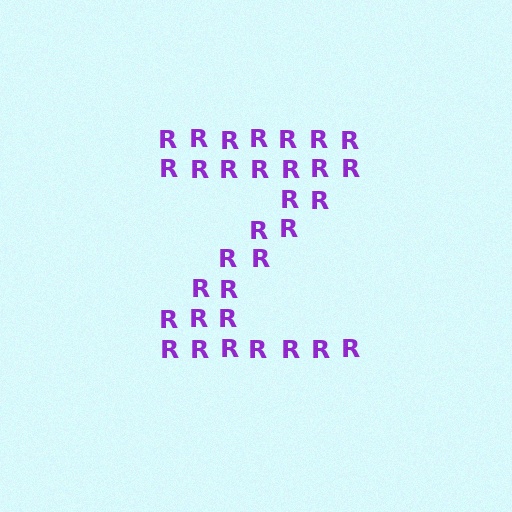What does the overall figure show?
The overall figure shows the letter Z.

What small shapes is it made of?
It is made of small letter R's.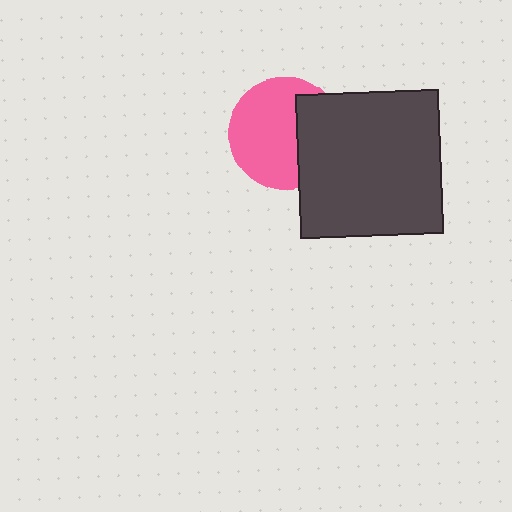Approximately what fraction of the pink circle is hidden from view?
Roughly 34% of the pink circle is hidden behind the dark gray square.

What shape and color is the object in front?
The object in front is a dark gray square.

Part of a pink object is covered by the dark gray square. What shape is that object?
It is a circle.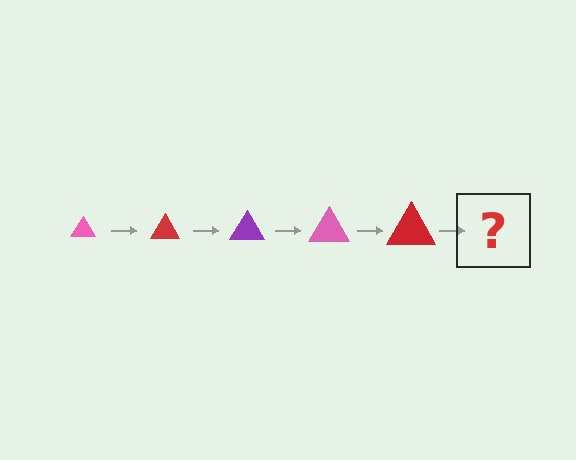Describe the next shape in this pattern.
It should be a purple triangle, larger than the previous one.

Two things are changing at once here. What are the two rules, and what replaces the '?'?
The two rules are that the triangle grows larger each step and the color cycles through pink, red, and purple. The '?' should be a purple triangle, larger than the previous one.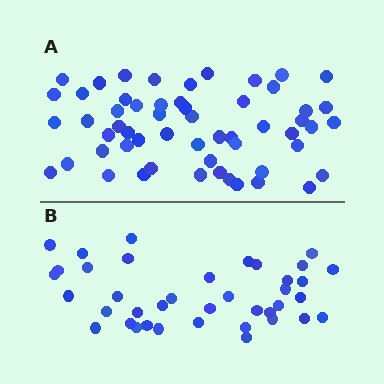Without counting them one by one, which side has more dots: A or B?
Region A (the top region) has more dots.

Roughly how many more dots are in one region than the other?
Region A has approximately 15 more dots than region B.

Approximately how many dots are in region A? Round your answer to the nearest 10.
About 60 dots. (The exact count is 56, which rounds to 60.)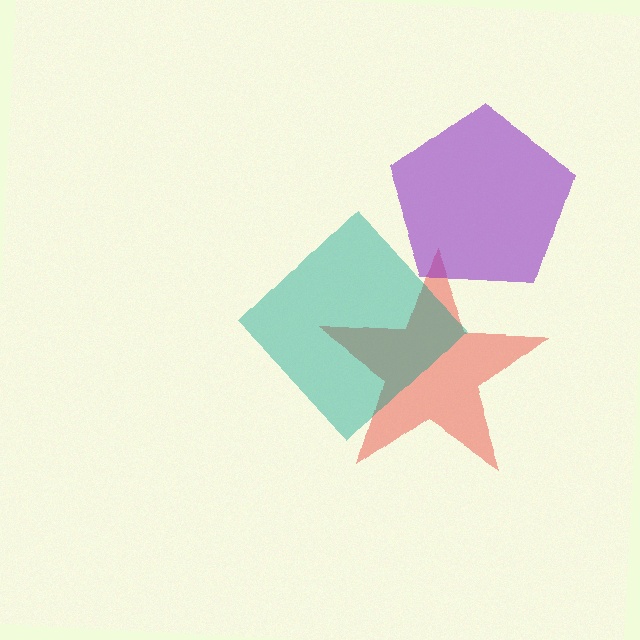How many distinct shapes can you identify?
There are 3 distinct shapes: a red star, a purple pentagon, a teal diamond.